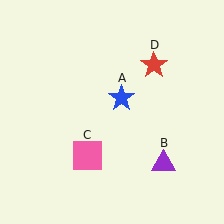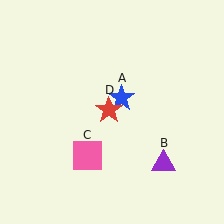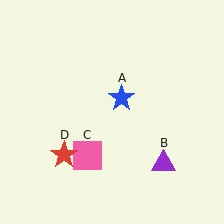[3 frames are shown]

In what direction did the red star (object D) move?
The red star (object D) moved down and to the left.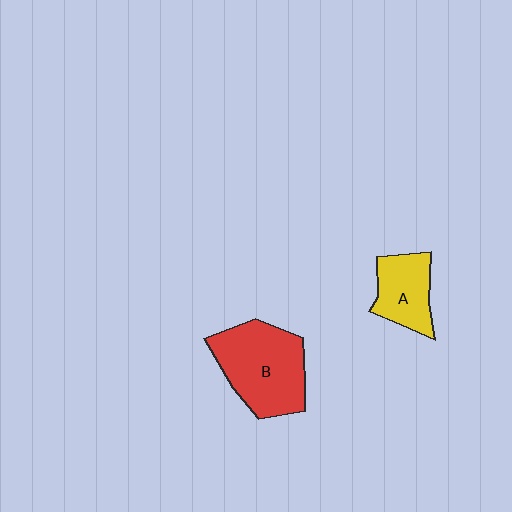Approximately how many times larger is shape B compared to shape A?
Approximately 1.7 times.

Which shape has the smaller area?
Shape A (yellow).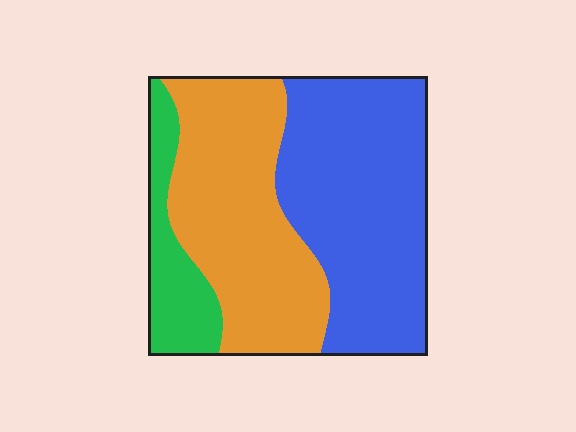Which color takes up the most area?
Blue, at roughly 45%.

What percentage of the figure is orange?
Orange takes up about two fifths (2/5) of the figure.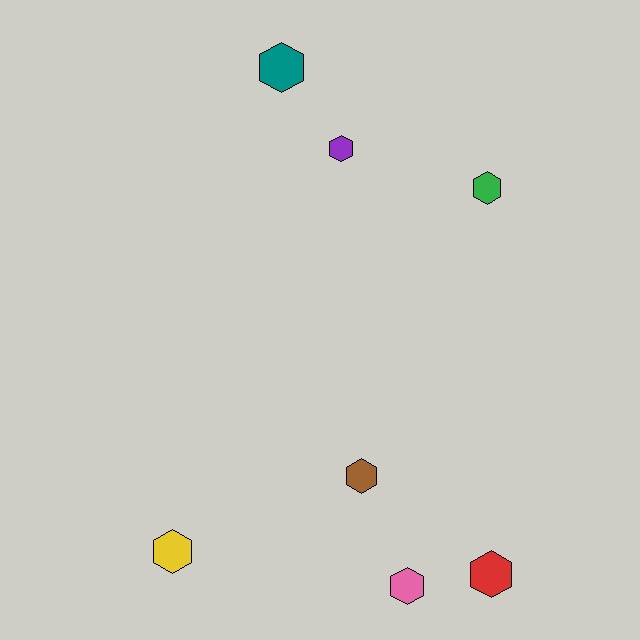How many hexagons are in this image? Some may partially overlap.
There are 7 hexagons.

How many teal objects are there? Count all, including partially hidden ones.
There is 1 teal object.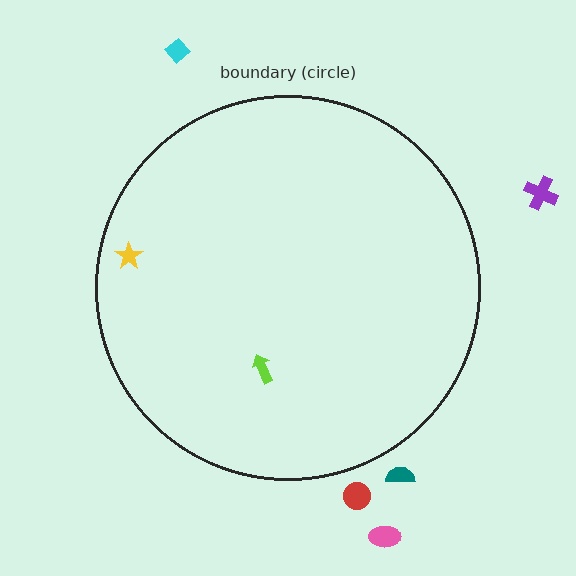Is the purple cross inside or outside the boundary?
Outside.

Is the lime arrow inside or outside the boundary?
Inside.